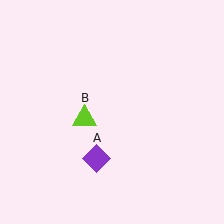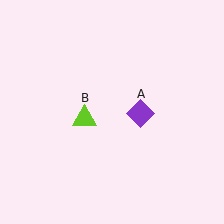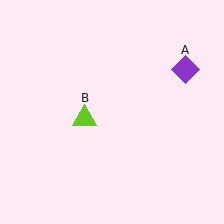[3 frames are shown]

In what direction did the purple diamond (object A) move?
The purple diamond (object A) moved up and to the right.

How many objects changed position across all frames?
1 object changed position: purple diamond (object A).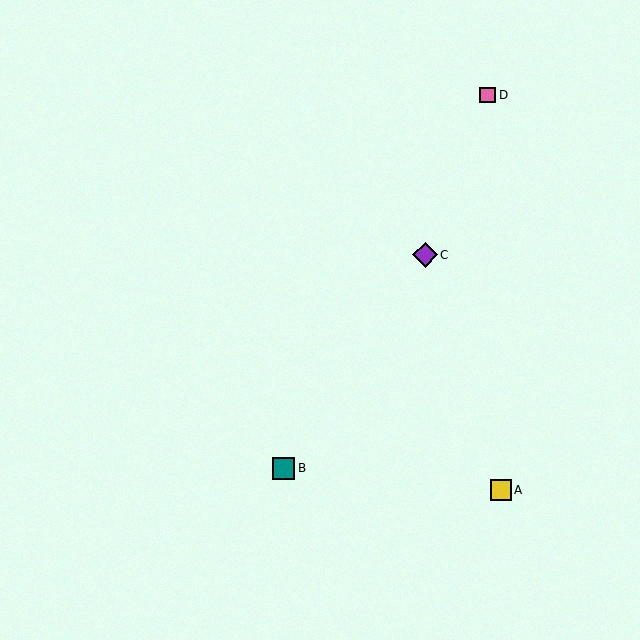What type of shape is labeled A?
Shape A is a yellow square.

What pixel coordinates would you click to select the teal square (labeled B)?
Click at (284, 468) to select the teal square B.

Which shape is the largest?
The purple diamond (labeled C) is the largest.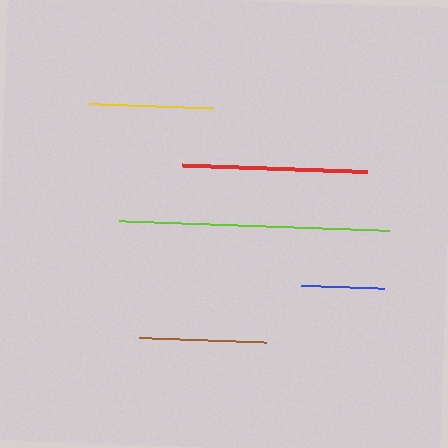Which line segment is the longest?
The lime line is the longest at approximately 269 pixels.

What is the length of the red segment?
The red segment is approximately 185 pixels long.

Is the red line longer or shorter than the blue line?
The red line is longer than the blue line.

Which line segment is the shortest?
The blue line is the shortest at approximately 84 pixels.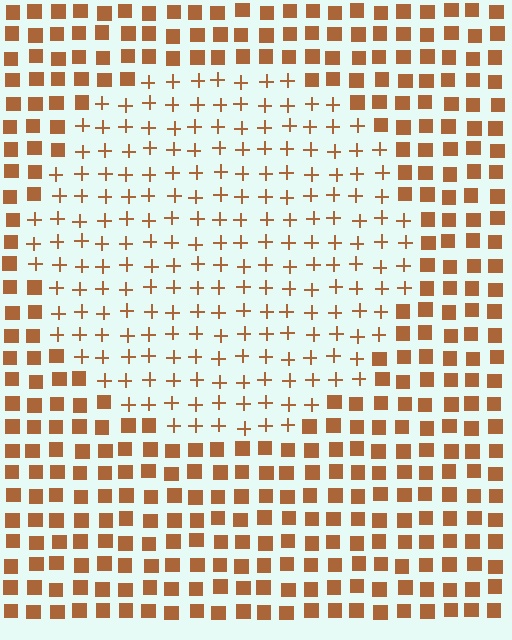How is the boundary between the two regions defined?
The boundary is defined by a change in element shape: plus signs inside vs. squares outside. All elements share the same color and spacing.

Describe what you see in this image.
The image is filled with small brown elements arranged in a uniform grid. A circle-shaped region contains plus signs, while the surrounding area contains squares. The boundary is defined purely by the change in element shape.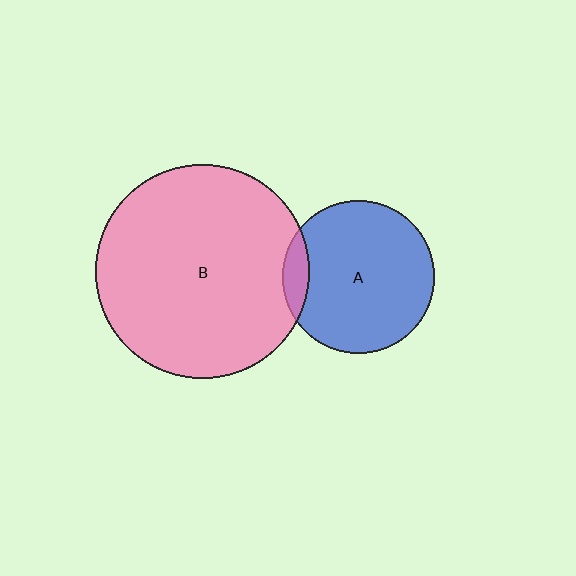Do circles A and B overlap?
Yes.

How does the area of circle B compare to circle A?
Approximately 2.0 times.